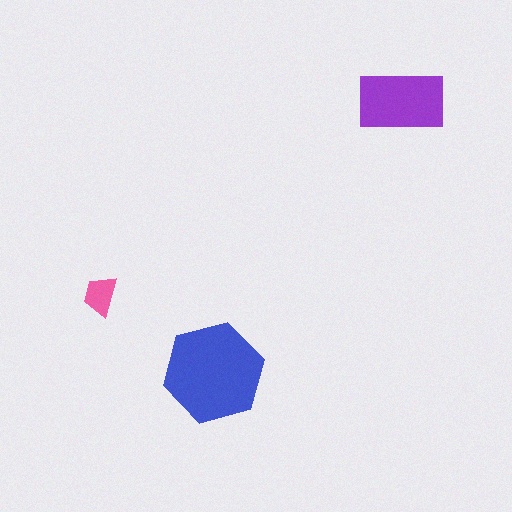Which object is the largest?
The blue hexagon.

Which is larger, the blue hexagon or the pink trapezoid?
The blue hexagon.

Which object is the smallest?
The pink trapezoid.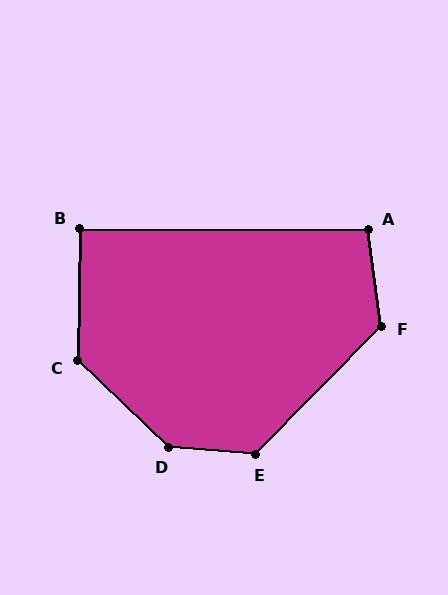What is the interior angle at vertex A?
Approximately 98 degrees (obtuse).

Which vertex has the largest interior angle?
D, at approximately 141 degrees.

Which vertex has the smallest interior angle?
B, at approximately 91 degrees.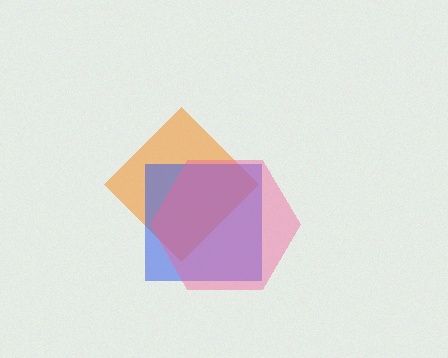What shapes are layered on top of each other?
The layered shapes are: an orange diamond, a blue square, a pink hexagon.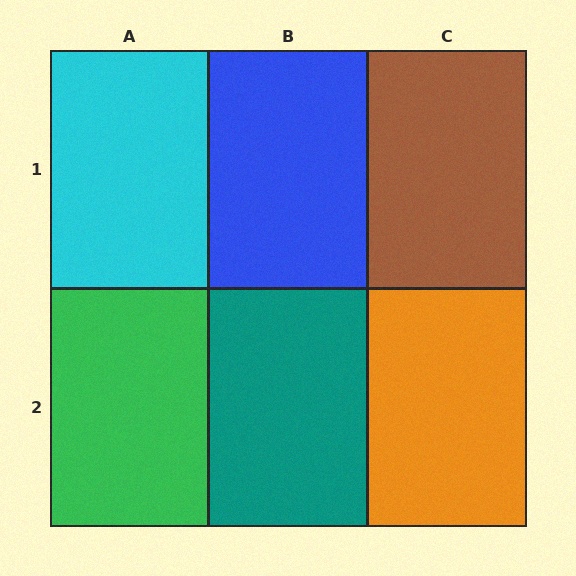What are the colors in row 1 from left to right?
Cyan, blue, brown.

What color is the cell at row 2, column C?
Orange.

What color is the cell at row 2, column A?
Green.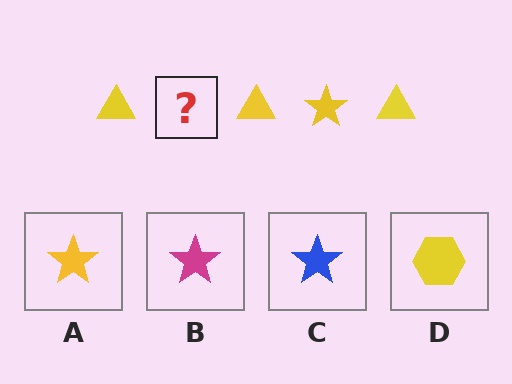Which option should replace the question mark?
Option A.